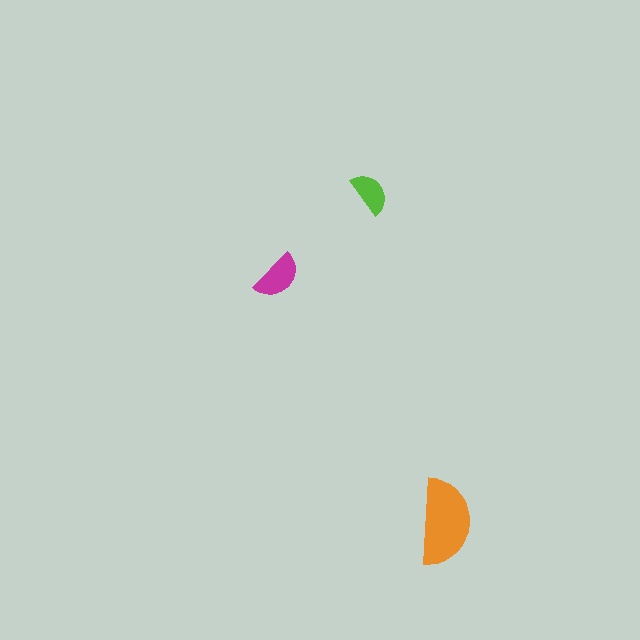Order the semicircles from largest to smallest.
the orange one, the magenta one, the lime one.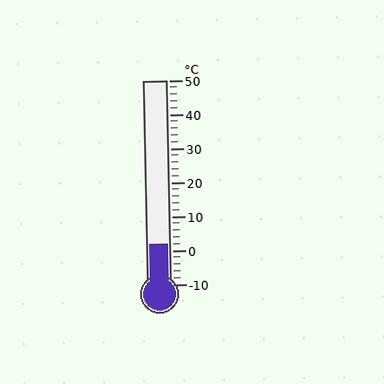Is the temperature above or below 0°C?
The temperature is above 0°C.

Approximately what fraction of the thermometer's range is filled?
The thermometer is filled to approximately 20% of its range.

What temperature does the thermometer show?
The thermometer shows approximately 2°C.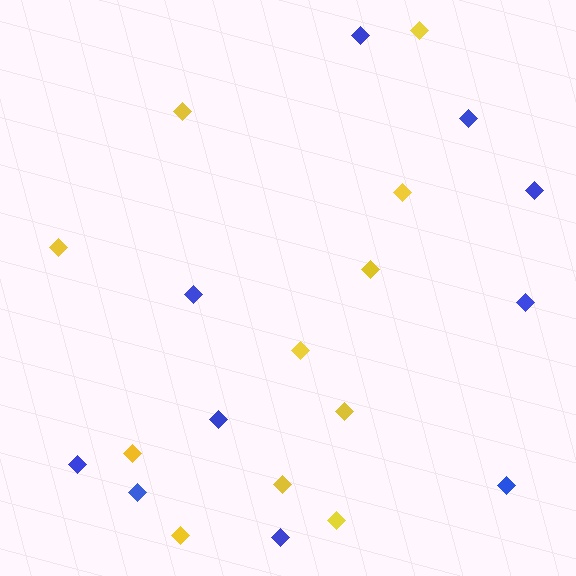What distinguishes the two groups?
There are 2 groups: one group of yellow diamonds (11) and one group of blue diamonds (10).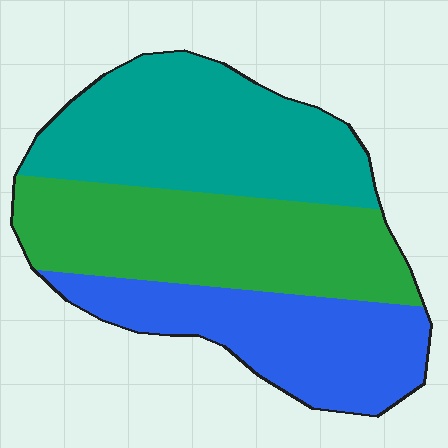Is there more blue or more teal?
Teal.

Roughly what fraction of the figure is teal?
Teal covers 36% of the figure.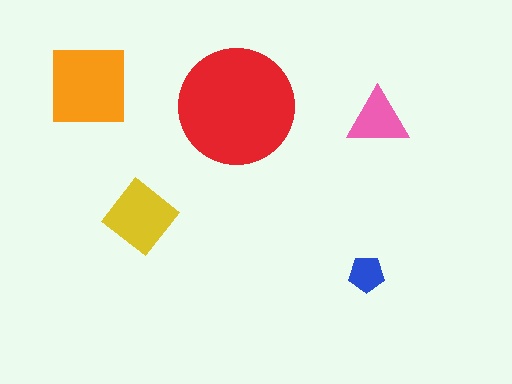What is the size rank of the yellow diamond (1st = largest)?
3rd.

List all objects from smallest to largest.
The blue pentagon, the pink triangle, the yellow diamond, the orange square, the red circle.